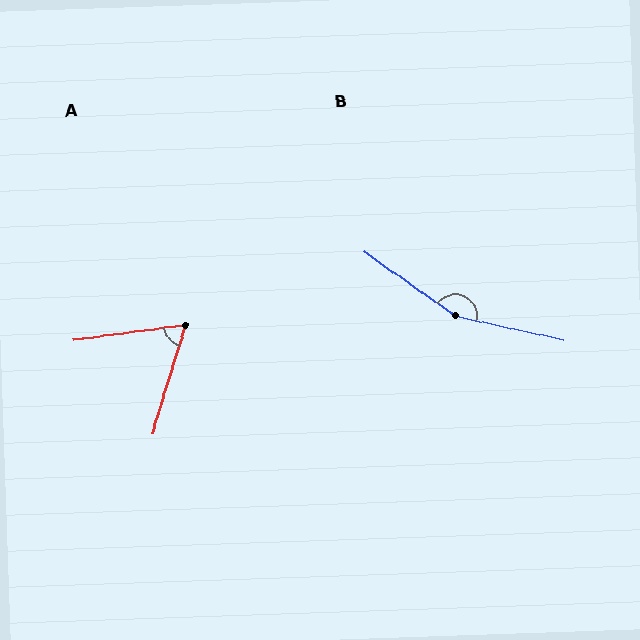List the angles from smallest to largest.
A (65°), B (158°).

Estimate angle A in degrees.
Approximately 65 degrees.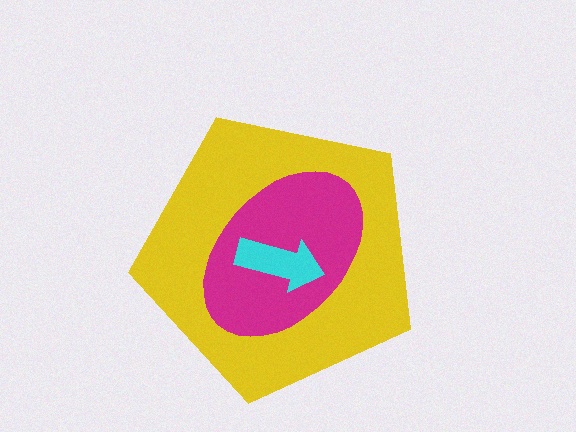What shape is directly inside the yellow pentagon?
The magenta ellipse.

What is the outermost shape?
The yellow pentagon.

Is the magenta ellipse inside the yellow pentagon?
Yes.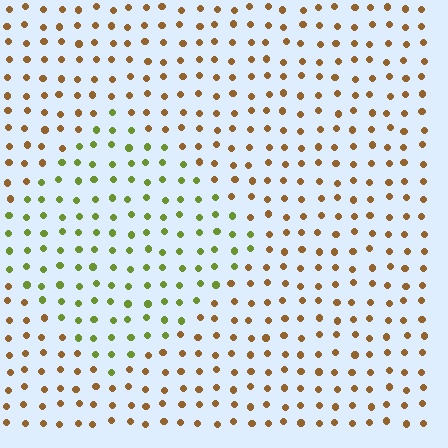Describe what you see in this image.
The image is filled with small brown elements in a uniform arrangement. A diamond-shaped region is visible where the elements are tinted to a slightly different hue, forming a subtle color boundary.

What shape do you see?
I see a diamond.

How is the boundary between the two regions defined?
The boundary is defined purely by a slight shift in hue (about 54 degrees). Spacing, size, and orientation are identical on both sides.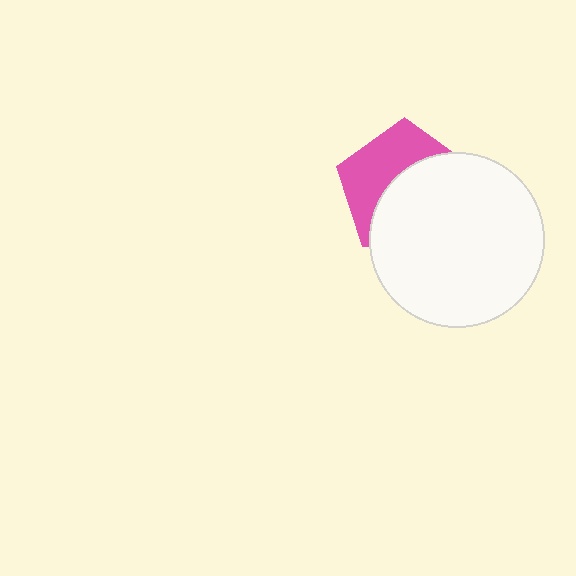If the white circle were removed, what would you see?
You would see the complete pink pentagon.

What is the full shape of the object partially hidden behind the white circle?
The partially hidden object is a pink pentagon.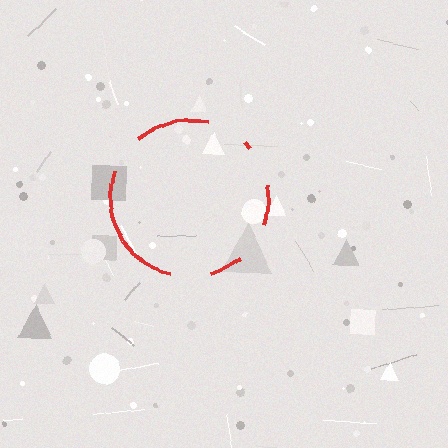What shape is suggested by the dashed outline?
The dashed outline suggests a circle.